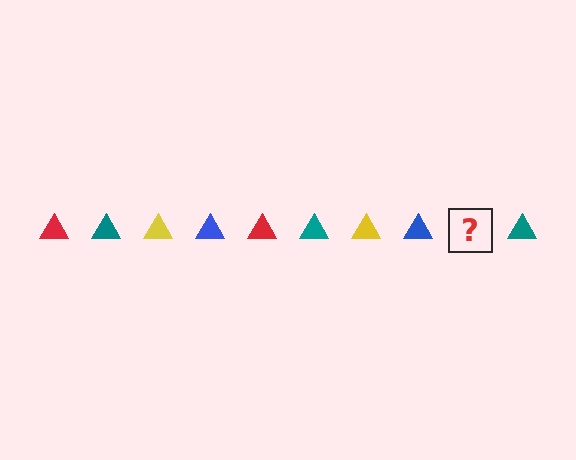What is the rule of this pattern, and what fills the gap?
The rule is that the pattern cycles through red, teal, yellow, blue triangles. The gap should be filled with a red triangle.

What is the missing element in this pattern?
The missing element is a red triangle.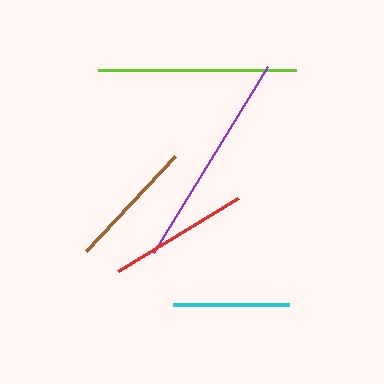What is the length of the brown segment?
The brown segment is approximately 131 pixels long.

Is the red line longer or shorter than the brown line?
The red line is longer than the brown line.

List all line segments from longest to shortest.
From longest to shortest: purple, lime, red, brown, cyan.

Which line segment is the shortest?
The cyan line is the shortest at approximately 116 pixels.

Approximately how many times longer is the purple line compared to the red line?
The purple line is approximately 1.6 times the length of the red line.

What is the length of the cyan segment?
The cyan segment is approximately 116 pixels long.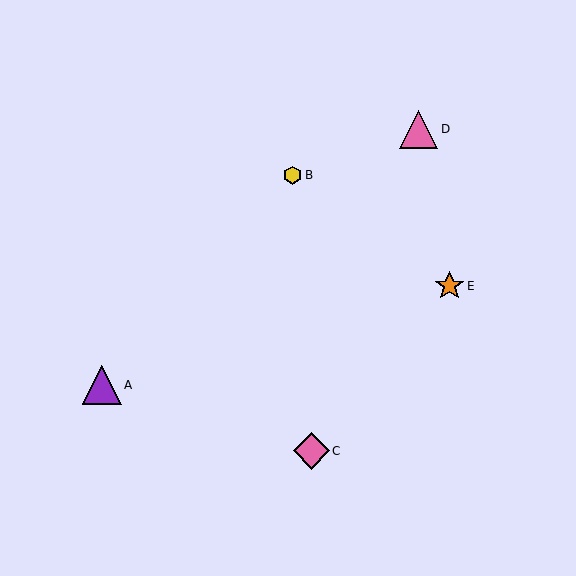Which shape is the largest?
The purple triangle (labeled A) is the largest.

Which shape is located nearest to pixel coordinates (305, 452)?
The pink diamond (labeled C) at (311, 451) is nearest to that location.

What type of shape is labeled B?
Shape B is a yellow hexagon.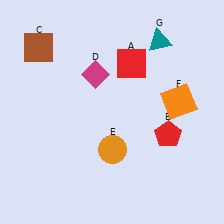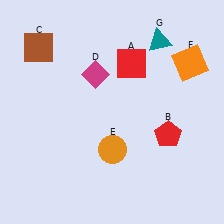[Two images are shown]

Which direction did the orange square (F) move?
The orange square (F) moved up.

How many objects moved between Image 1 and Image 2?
1 object moved between the two images.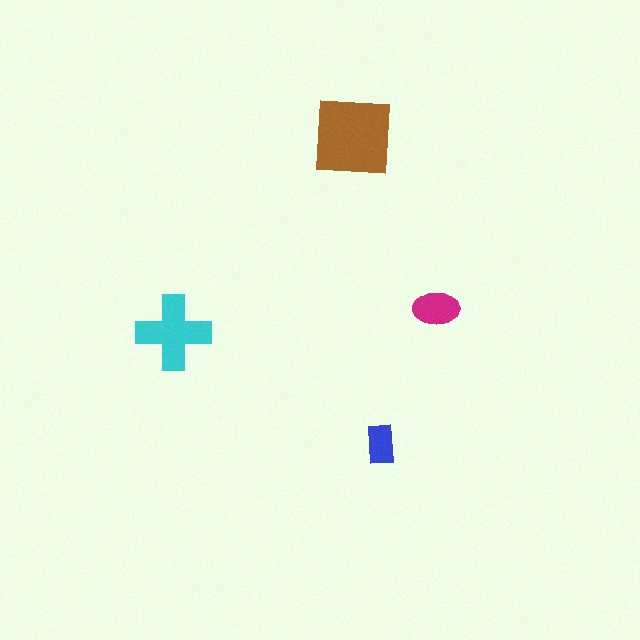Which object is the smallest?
The blue rectangle.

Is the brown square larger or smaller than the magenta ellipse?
Larger.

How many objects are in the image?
There are 4 objects in the image.